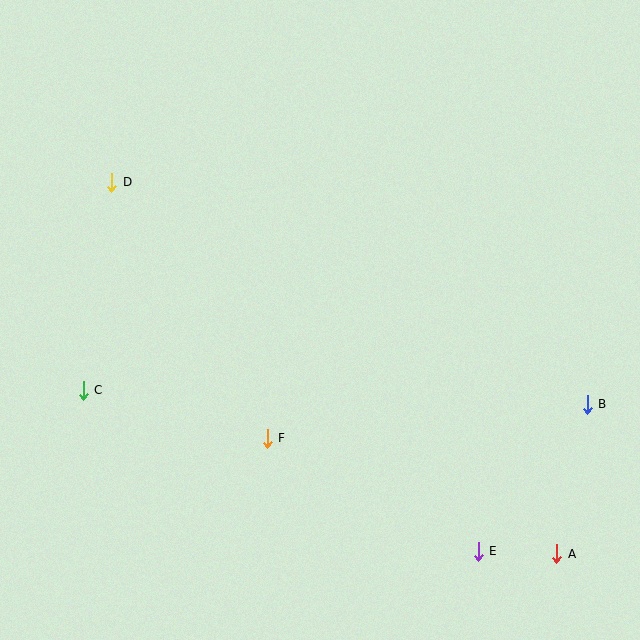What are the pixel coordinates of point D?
Point D is at (112, 182).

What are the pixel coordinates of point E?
Point E is at (478, 551).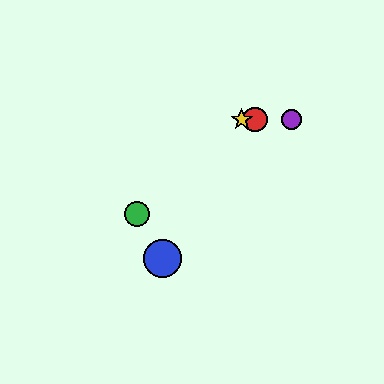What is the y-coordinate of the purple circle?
The purple circle is at y≈120.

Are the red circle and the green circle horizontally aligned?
No, the red circle is at y≈120 and the green circle is at y≈214.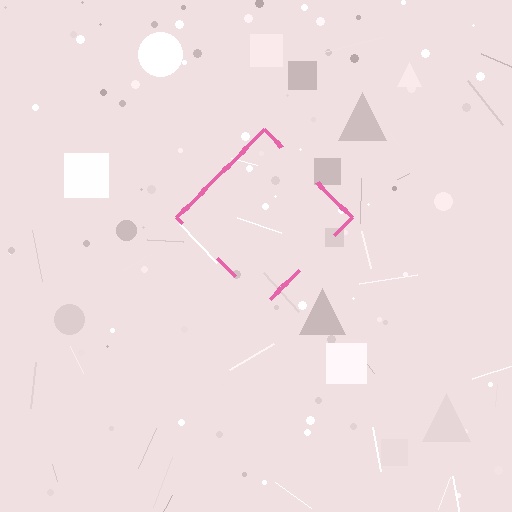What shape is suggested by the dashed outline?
The dashed outline suggests a diamond.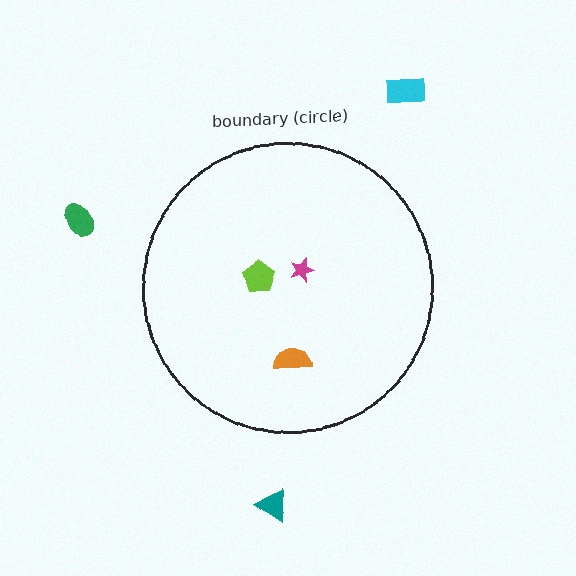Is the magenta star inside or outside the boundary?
Inside.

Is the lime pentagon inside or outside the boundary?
Inside.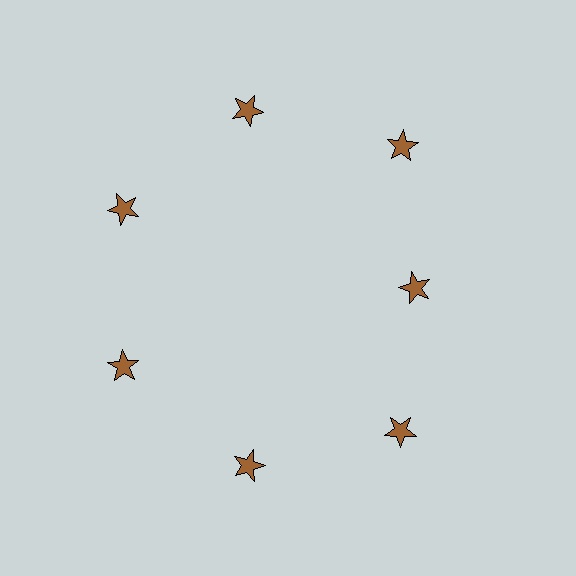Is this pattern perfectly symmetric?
No. The 7 brown stars are arranged in a ring, but one element near the 3 o'clock position is pulled inward toward the center, breaking the 7-fold rotational symmetry.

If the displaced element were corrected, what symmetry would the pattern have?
It would have 7-fold rotational symmetry — the pattern would map onto itself every 51 degrees.